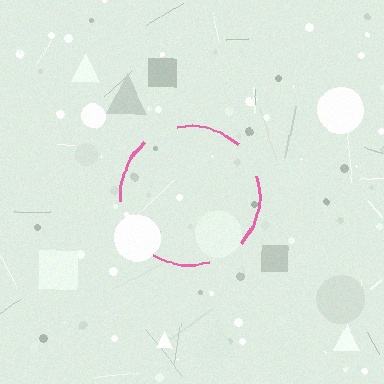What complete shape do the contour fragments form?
The contour fragments form a circle.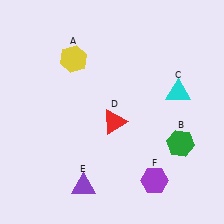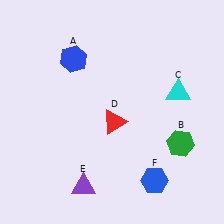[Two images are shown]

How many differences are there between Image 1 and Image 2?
There are 2 differences between the two images.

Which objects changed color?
A changed from yellow to blue. F changed from purple to blue.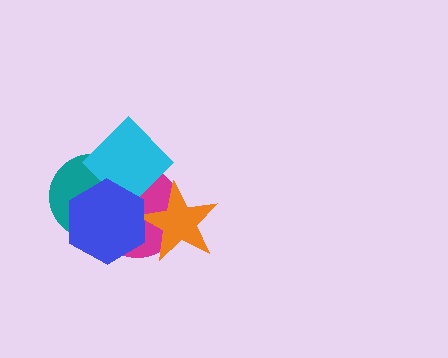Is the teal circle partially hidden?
Yes, it is partially covered by another shape.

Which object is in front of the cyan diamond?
The blue hexagon is in front of the cyan diamond.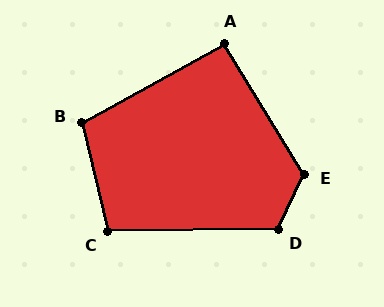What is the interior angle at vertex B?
Approximately 106 degrees (obtuse).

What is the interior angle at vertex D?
Approximately 117 degrees (obtuse).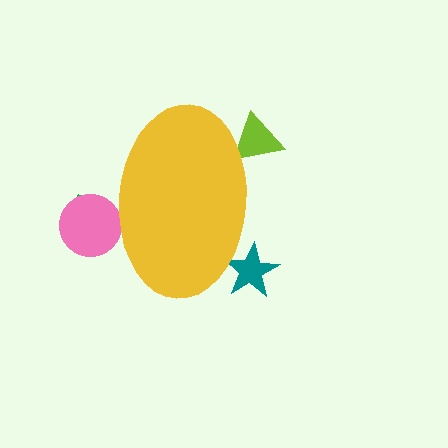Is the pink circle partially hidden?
Yes, the pink circle is partially hidden behind the yellow ellipse.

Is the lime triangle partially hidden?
Yes, the lime triangle is partially hidden behind the yellow ellipse.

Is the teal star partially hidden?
Yes, the teal star is partially hidden behind the yellow ellipse.